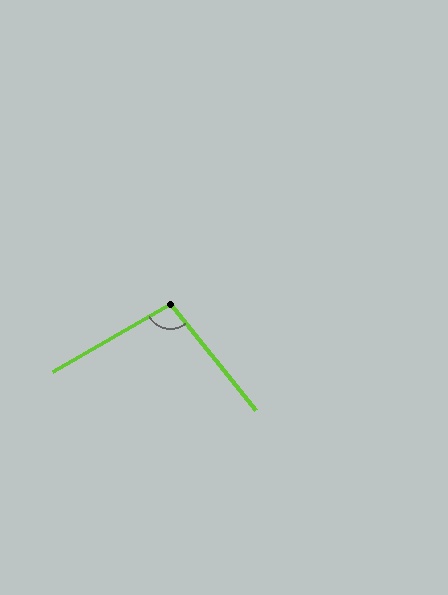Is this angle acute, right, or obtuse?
It is obtuse.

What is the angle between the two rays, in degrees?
Approximately 98 degrees.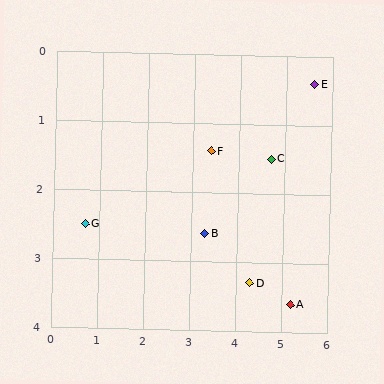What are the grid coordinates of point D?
Point D is at approximately (4.3, 3.3).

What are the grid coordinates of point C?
Point C is at approximately (4.7, 1.5).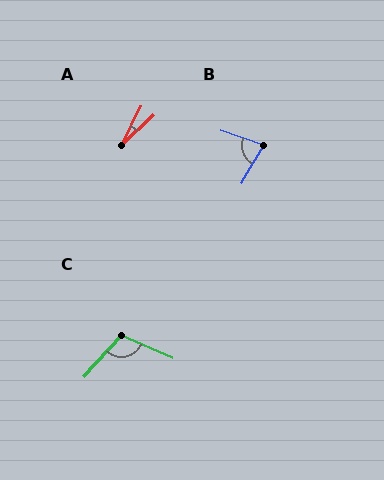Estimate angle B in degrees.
Approximately 78 degrees.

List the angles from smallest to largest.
A (20°), B (78°), C (108°).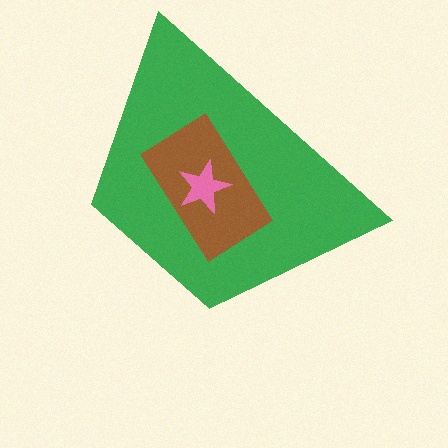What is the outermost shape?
The green trapezoid.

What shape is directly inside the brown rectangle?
The pink star.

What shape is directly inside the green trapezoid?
The brown rectangle.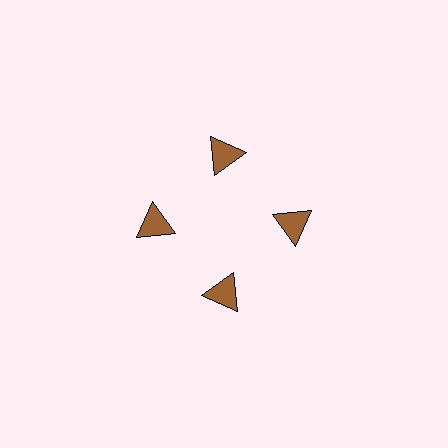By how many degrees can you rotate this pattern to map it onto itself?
The pattern maps onto itself every 90 degrees of rotation.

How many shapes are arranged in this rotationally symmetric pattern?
There are 4 shapes, arranged in 4 groups of 1.